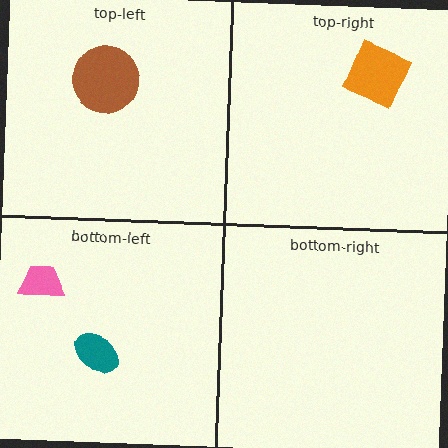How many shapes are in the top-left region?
1.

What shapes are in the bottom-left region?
The teal ellipse, the pink trapezoid.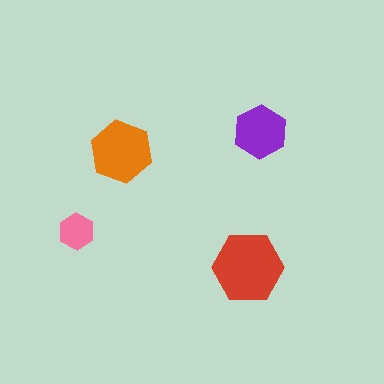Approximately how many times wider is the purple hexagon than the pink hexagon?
About 1.5 times wider.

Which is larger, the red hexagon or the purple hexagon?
The red one.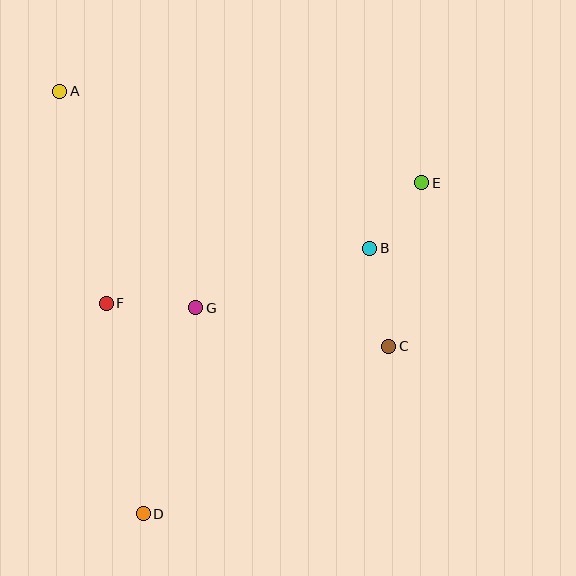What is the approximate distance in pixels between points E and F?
The distance between E and F is approximately 337 pixels.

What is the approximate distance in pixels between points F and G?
The distance between F and G is approximately 90 pixels.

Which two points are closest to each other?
Points B and E are closest to each other.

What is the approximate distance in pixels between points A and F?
The distance between A and F is approximately 217 pixels.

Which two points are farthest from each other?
Points D and E are farthest from each other.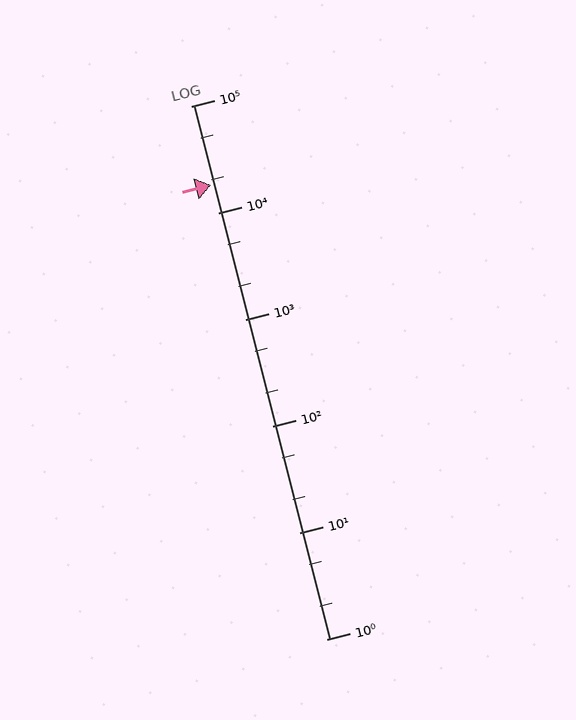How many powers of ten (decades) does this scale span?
The scale spans 5 decades, from 1 to 100000.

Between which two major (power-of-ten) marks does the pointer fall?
The pointer is between 10000 and 100000.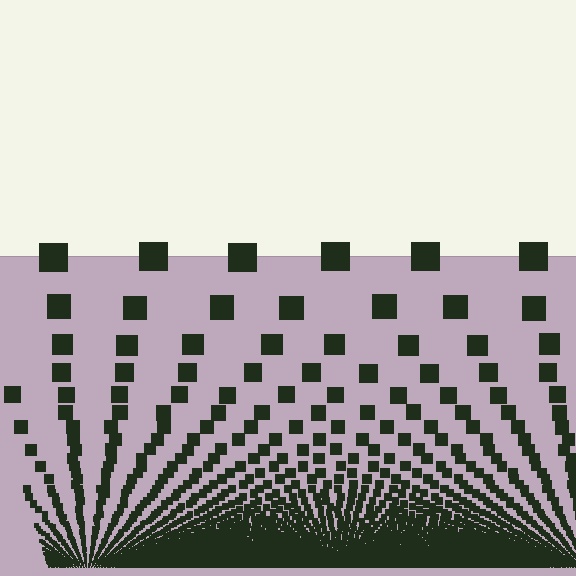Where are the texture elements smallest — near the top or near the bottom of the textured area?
Near the bottom.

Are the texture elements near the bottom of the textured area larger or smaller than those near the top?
Smaller. The gradient is inverted — elements near the bottom are smaller and denser.